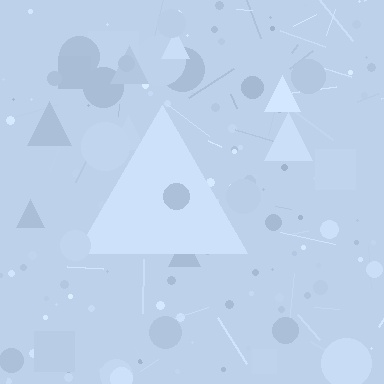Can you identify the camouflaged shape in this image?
The camouflaged shape is a triangle.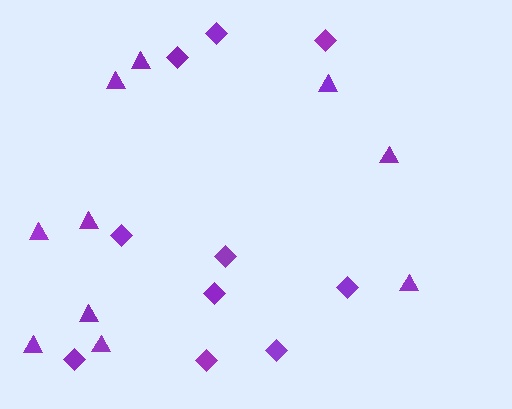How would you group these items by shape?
There are 2 groups: one group of diamonds (10) and one group of triangles (10).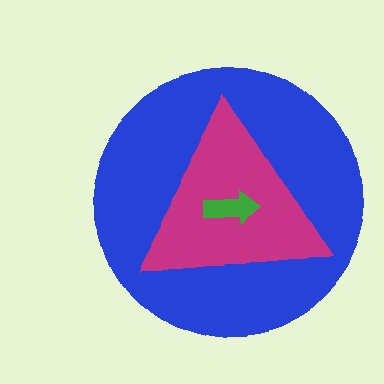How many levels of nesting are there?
3.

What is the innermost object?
The green arrow.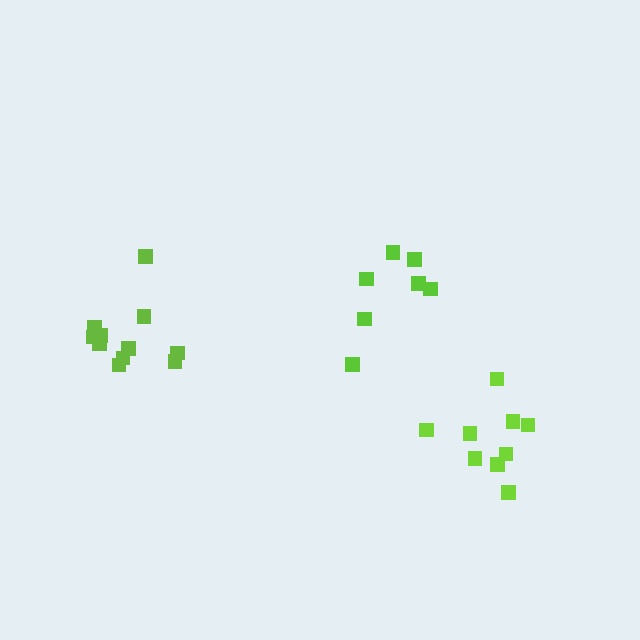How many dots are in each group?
Group 1: 9 dots, Group 2: 7 dots, Group 3: 11 dots (27 total).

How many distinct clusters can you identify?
There are 3 distinct clusters.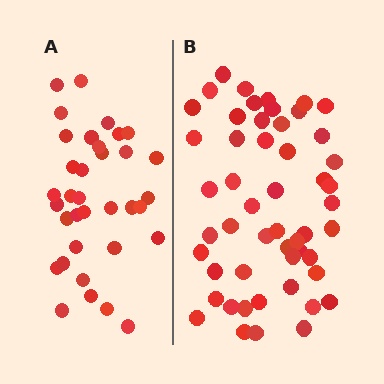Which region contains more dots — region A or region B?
Region B (the right region) has more dots.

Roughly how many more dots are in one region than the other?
Region B has approximately 15 more dots than region A.